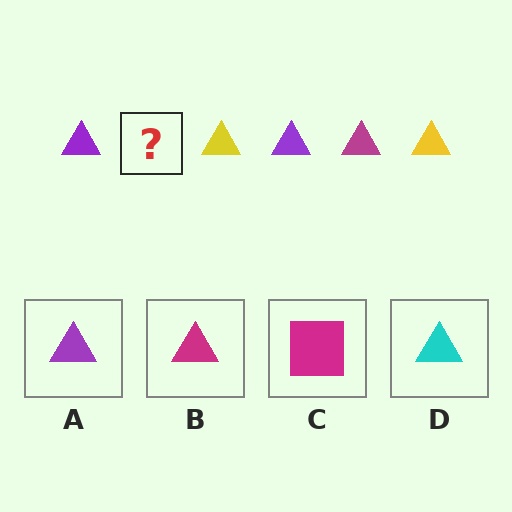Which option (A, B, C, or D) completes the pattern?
B.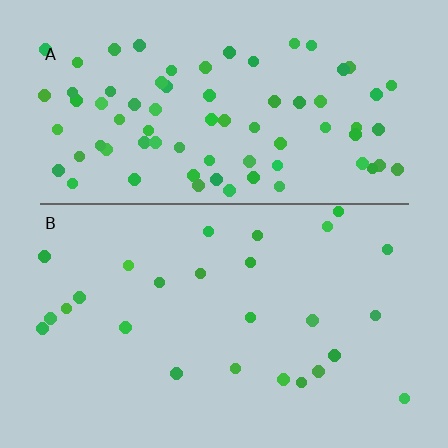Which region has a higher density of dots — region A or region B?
A (the top).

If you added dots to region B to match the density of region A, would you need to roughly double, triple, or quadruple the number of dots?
Approximately triple.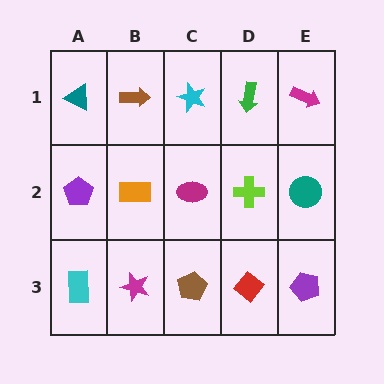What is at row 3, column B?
A magenta star.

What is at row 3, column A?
A cyan rectangle.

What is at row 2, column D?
A lime cross.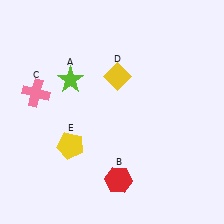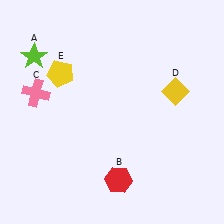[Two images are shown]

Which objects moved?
The objects that moved are: the lime star (A), the yellow diamond (D), the yellow pentagon (E).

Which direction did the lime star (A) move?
The lime star (A) moved left.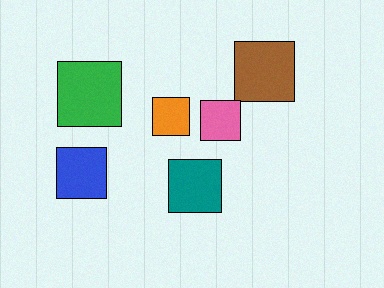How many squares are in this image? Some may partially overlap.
There are 6 squares.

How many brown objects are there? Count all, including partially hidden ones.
There is 1 brown object.